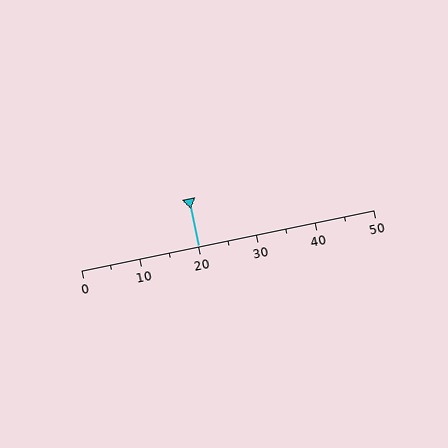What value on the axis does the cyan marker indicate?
The marker indicates approximately 20.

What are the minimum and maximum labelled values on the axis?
The axis runs from 0 to 50.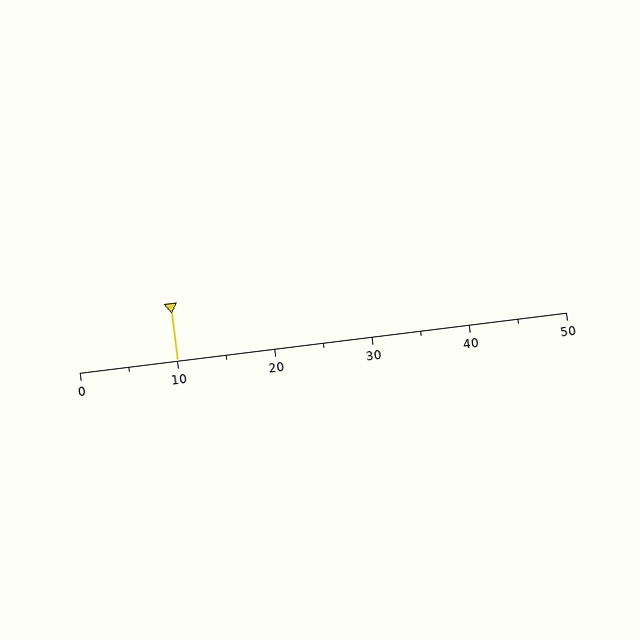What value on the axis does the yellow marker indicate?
The marker indicates approximately 10.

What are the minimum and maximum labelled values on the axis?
The axis runs from 0 to 50.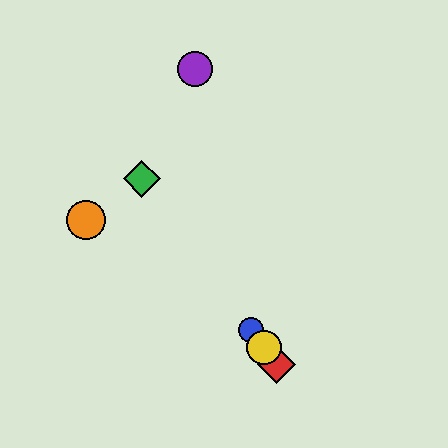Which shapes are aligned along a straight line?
The red diamond, the blue circle, the green diamond, the yellow circle are aligned along a straight line.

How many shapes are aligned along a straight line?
4 shapes (the red diamond, the blue circle, the green diamond, the yellow circle) are aligned along a straight line.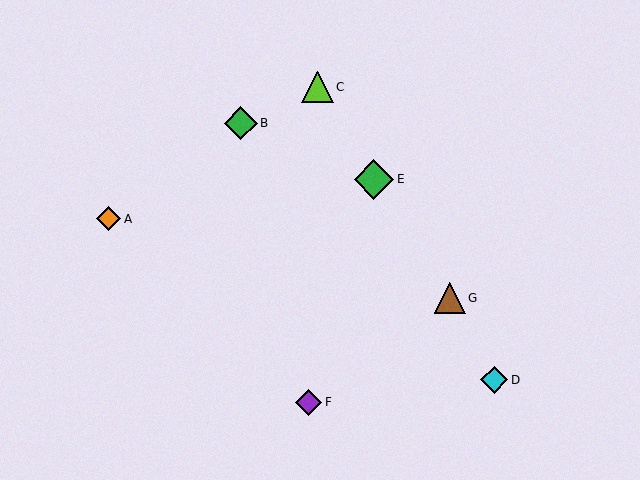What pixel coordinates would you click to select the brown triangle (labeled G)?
Click at (450, 298) to select the brown triangle G.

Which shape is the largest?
The green diamond (labeled E) is the largest.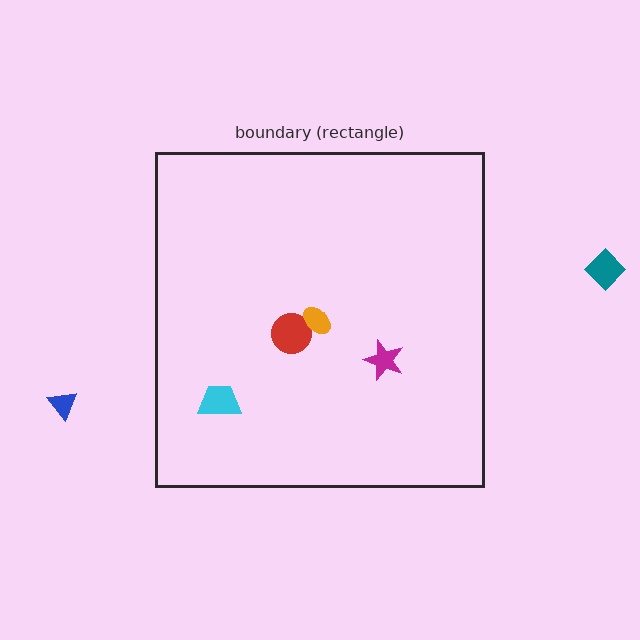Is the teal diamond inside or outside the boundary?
Outside.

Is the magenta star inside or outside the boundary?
Inside.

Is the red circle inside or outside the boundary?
Inside.